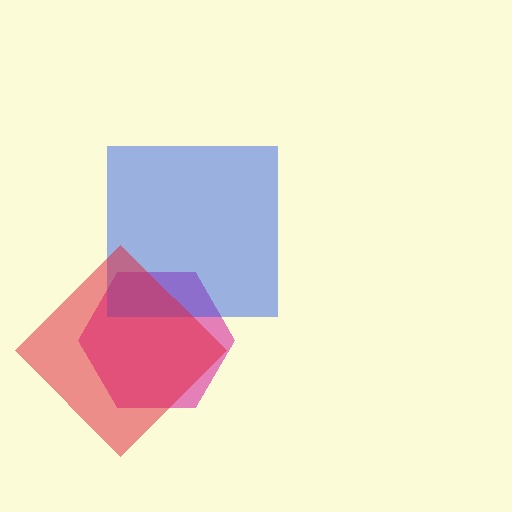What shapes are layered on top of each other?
The layered shapes are: a magenta hexagon, a blue square, a red diamond.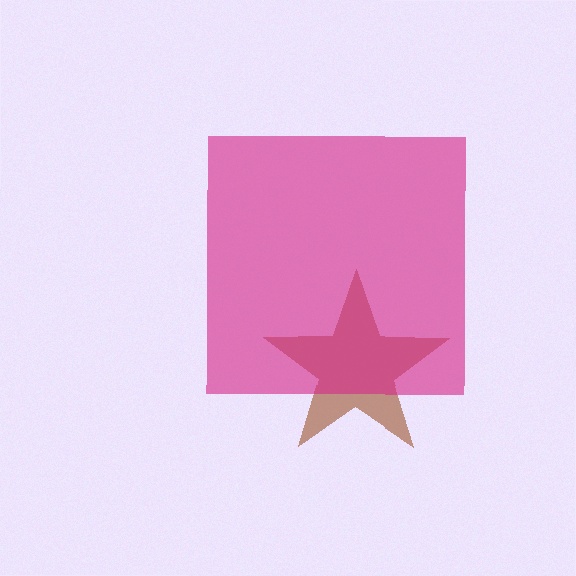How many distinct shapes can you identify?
There are 2 distinct shapes: a brown star, a magenta square.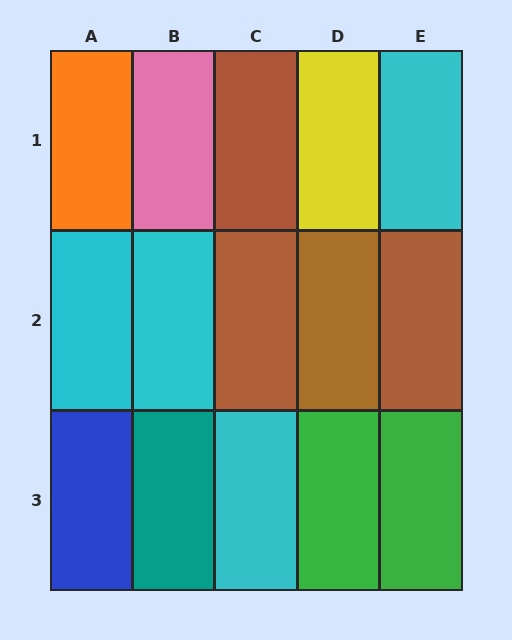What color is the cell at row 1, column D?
Yellow.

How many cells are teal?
1 cell is teal.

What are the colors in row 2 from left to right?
Cyan, cyan, brown, brown, brown.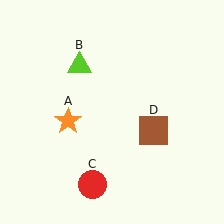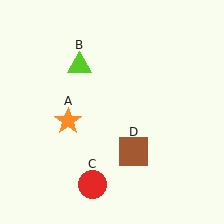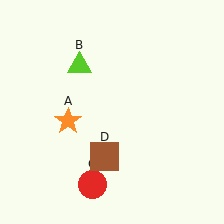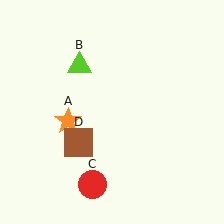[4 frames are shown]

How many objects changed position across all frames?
1 object changed position: brown square (object D).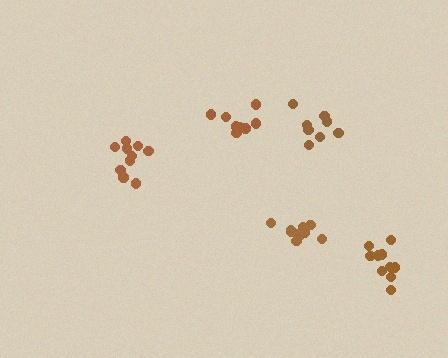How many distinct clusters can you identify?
There are 5 distinct clusters.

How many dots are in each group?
Group 1: 8 dots, Group 2: 10 dots, Group 3: 10 dots, Group 4: 11 dots, Group 5: 8 dots (47 total).